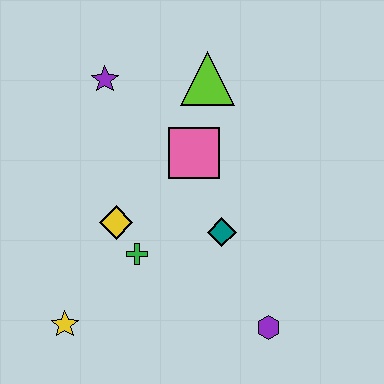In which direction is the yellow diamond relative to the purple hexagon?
The yellow diamond is to the left of the purple hexagon.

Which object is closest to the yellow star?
The green cross is closest to the yellow star.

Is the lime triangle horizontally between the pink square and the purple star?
No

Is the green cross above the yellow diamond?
No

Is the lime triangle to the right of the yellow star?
Yes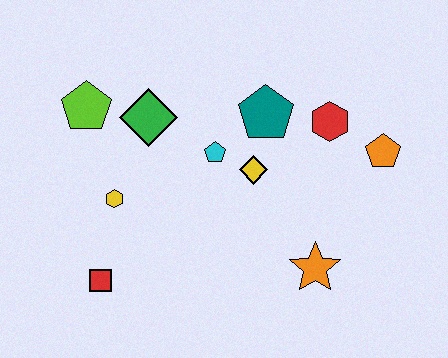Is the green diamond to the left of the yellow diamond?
Yes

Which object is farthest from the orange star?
The lime pentagon is farthest from the orange star.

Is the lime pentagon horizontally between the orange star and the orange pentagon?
No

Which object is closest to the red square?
The yellow hexagon is closest to the red square.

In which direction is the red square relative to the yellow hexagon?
The red square is below the yellow hexagon.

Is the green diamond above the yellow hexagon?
Yes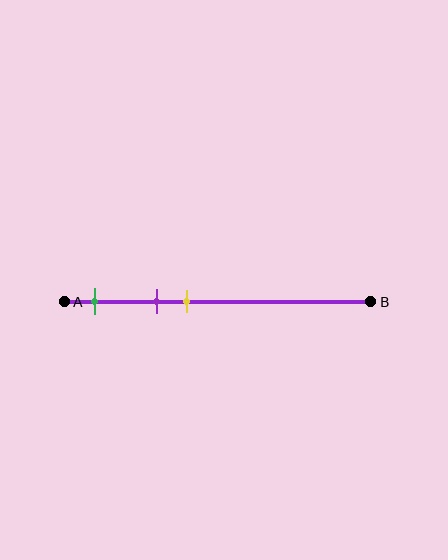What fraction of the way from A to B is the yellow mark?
The yellow mark is approximately 40% (0.4) of the way from A to B.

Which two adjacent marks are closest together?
The purple and yellow marks are the closest adjacent pair.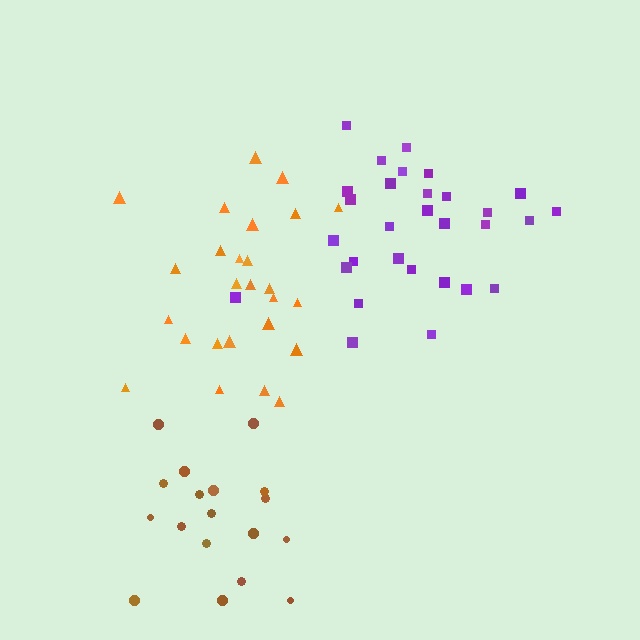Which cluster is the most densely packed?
Purple.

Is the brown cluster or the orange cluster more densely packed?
Brown.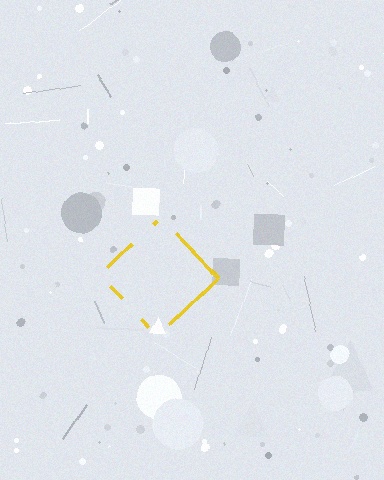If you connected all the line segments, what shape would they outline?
They would outline a diamond.